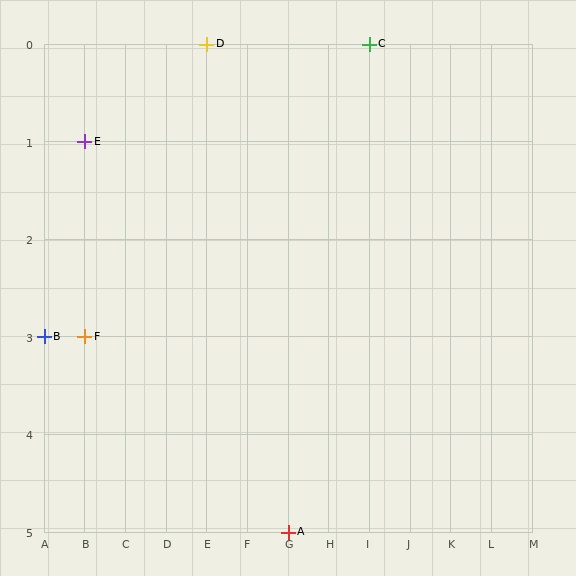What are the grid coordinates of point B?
Point B is at grid coordinates (A, 3).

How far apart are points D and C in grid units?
Points D and C are 4 columns apart.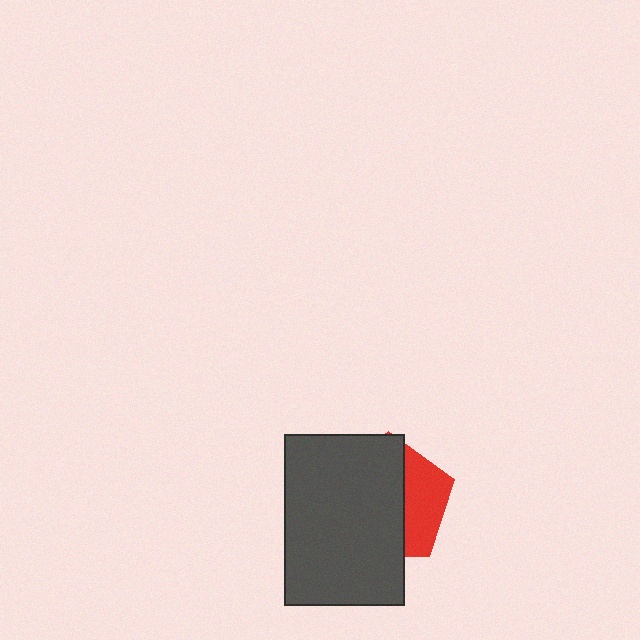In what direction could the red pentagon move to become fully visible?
The red pentagon could move right. That would shift it out from behind the dark gray rectangle entirely.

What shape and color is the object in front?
The object in front is a dark gray rectangle.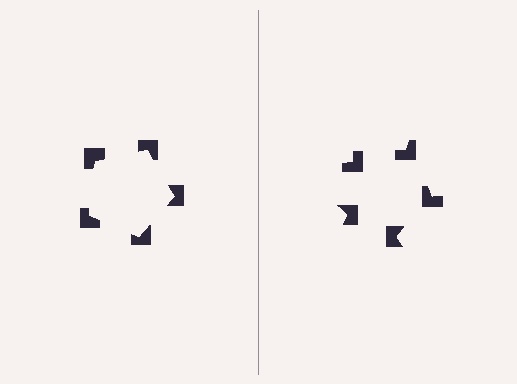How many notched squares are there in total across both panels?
10 — 5 on each side.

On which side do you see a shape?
An illusory pentagon appears on the left side. On the right side the wedge cuts are rotated, so no coherent shape forms.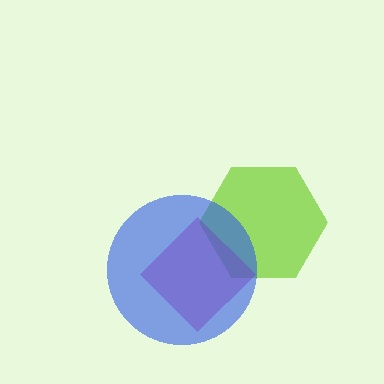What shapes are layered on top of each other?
The layered shapes are: a lime hexagon, a magenta diamond, a blue circle.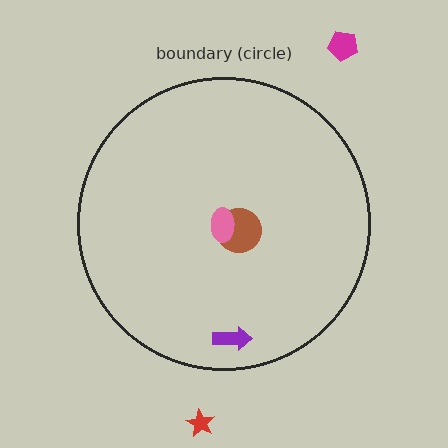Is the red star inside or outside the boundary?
Outside.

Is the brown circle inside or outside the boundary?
Inside.